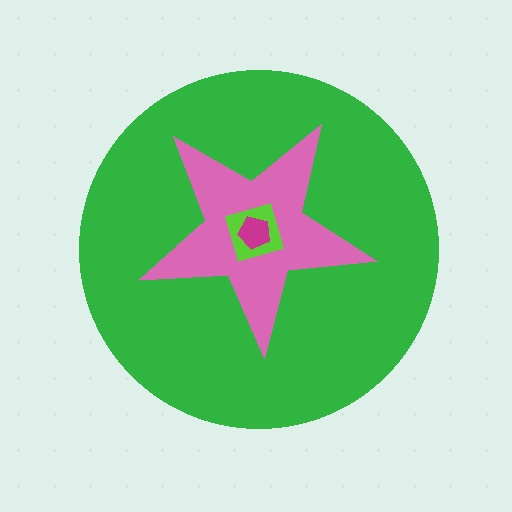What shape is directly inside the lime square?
The magenta pentagon.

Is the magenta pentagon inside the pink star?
Yes.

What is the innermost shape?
The magenta pentagon.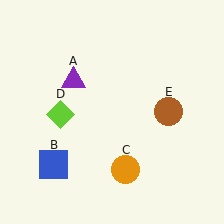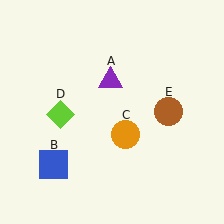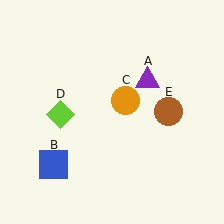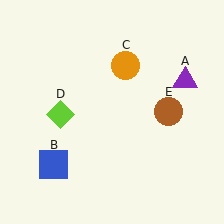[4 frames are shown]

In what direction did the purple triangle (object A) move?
The purple triangle (object A) moved right.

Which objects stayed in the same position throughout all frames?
Blue square (object B) and lime diamond (object D) and brown circle (object E) remained stationary.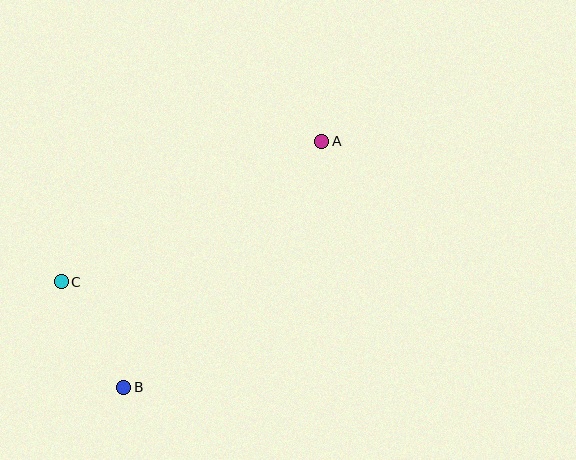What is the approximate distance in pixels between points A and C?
The distance between A and C is approximately 296 pixels.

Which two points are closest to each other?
Points B and C are closest to each other.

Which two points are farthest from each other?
Points A and B are farthest from each other.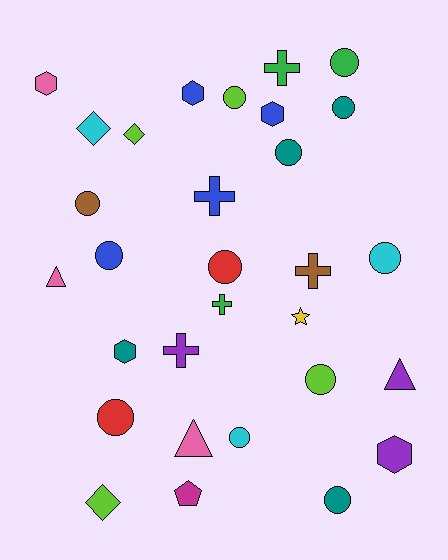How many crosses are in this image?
There are 5 crosses.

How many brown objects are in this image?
There are 2 brown objects.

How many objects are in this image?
There are 30 objects.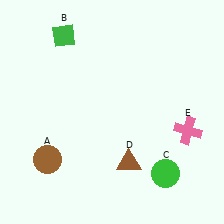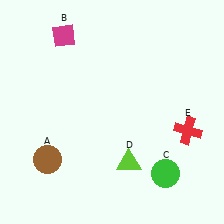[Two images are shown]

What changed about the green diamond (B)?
In Image 1, B is green. In Image 2, it changed to magenta.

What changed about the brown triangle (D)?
In Image 1, D is brown. In Image 2, it changed to lime.